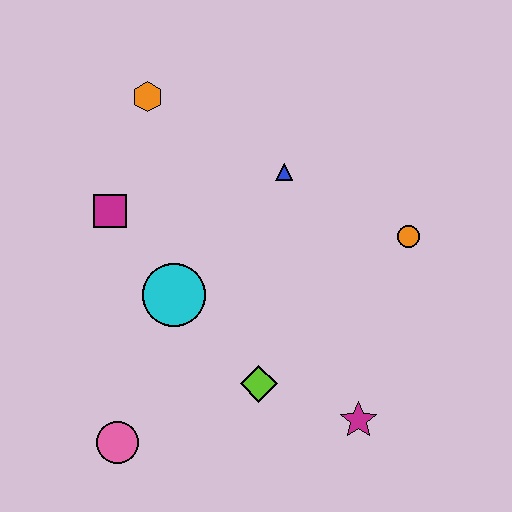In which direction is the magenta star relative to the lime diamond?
The magenta star is to the right of the lime diamond.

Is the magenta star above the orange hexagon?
No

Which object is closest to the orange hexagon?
The magenta square is closest to the orange hexagon.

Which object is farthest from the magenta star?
The orange hexagon is farthest from the magenta star.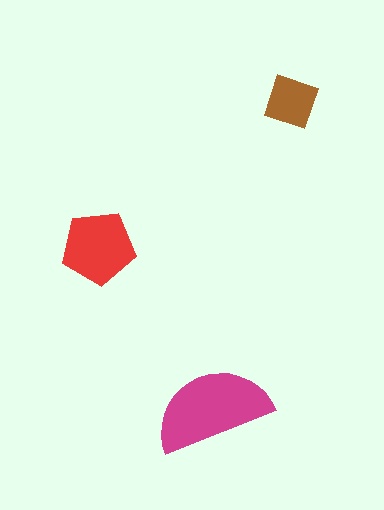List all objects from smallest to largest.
The brown square, the red pentagon, the magenta semicircle.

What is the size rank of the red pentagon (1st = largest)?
2nd.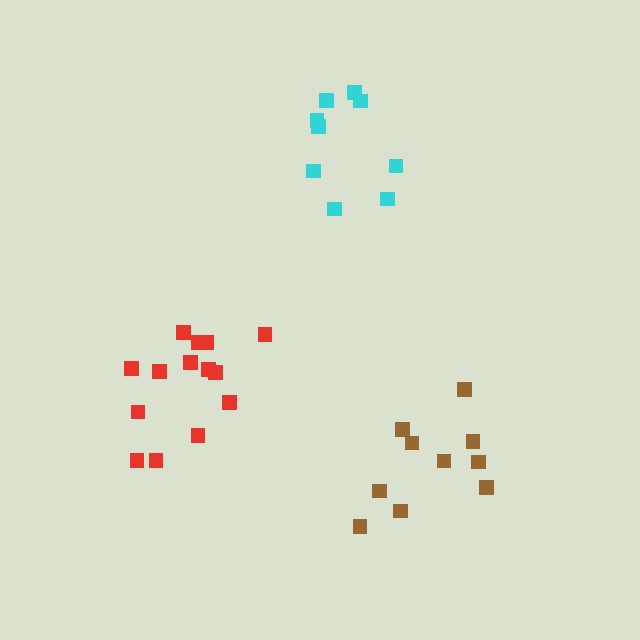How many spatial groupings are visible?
There are 3 spatial groupings.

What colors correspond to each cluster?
The clusters are colored: cyan, red, brown.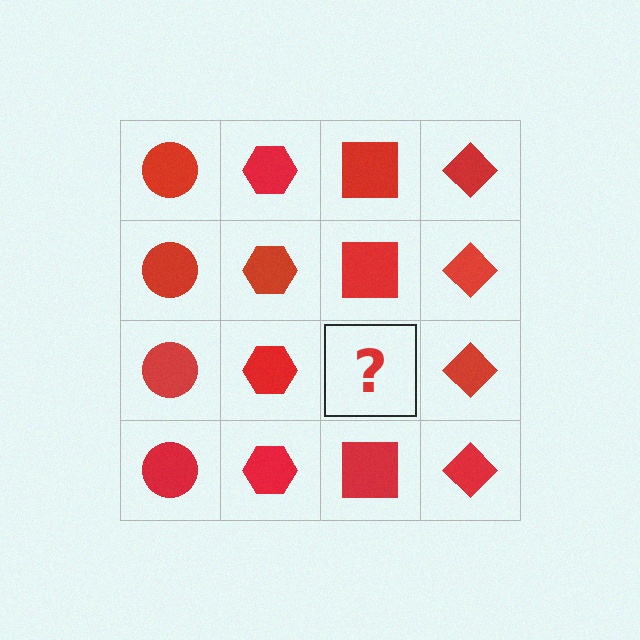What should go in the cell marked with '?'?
The missing cell should contain a red square.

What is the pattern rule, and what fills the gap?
The rule is that each column has a consistent shape. The gap should be filled with a red square.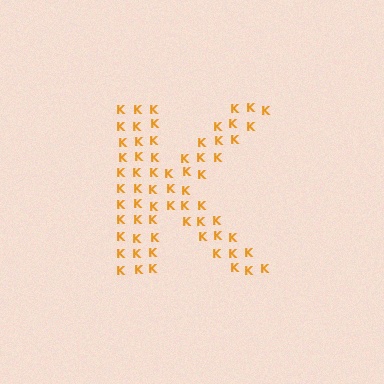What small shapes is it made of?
It is made of small letter K's.